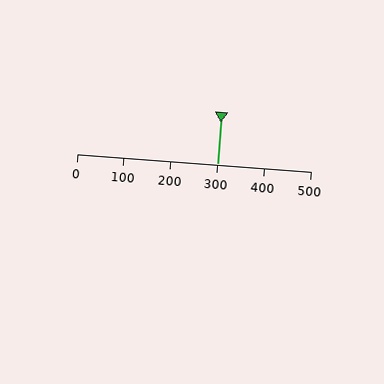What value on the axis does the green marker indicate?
The marker indicates approximately 300.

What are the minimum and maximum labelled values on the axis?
The axis runs from 0 to 500.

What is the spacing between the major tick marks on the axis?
The major ticks are spaced 100 apart.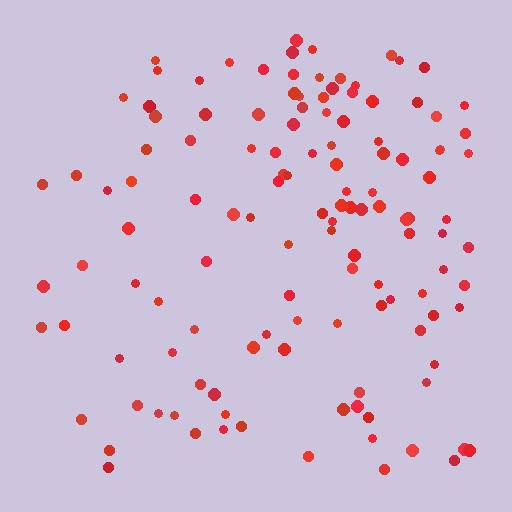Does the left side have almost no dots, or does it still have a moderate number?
Still a moderate number, just noticeably fewer than the right.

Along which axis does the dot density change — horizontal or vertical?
Horizontal.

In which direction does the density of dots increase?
From left to right, with the right side densest.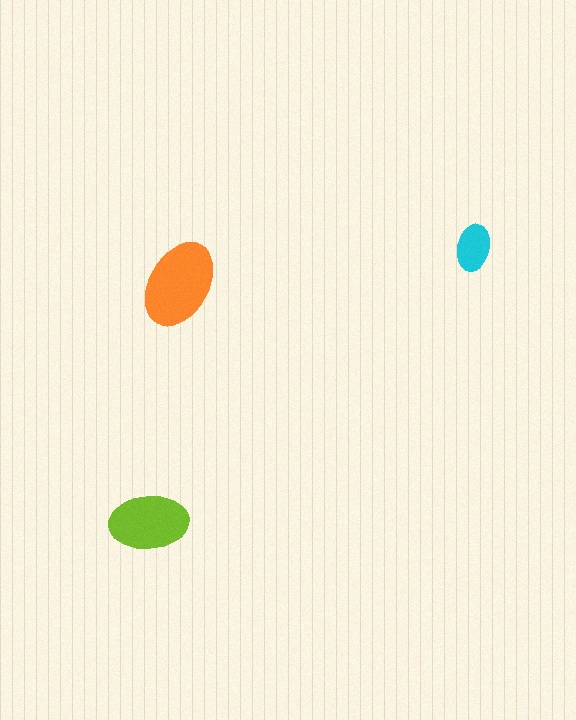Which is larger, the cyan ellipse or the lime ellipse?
The lime one.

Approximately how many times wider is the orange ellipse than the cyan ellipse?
About 2 times wider.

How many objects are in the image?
There are 3 objects in the image.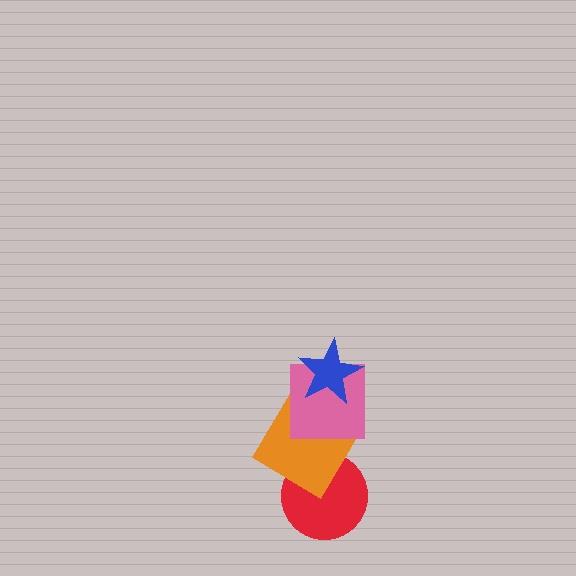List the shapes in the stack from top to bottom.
From top to bottom: the blue star, the pink square, the orange diamond, the red circle.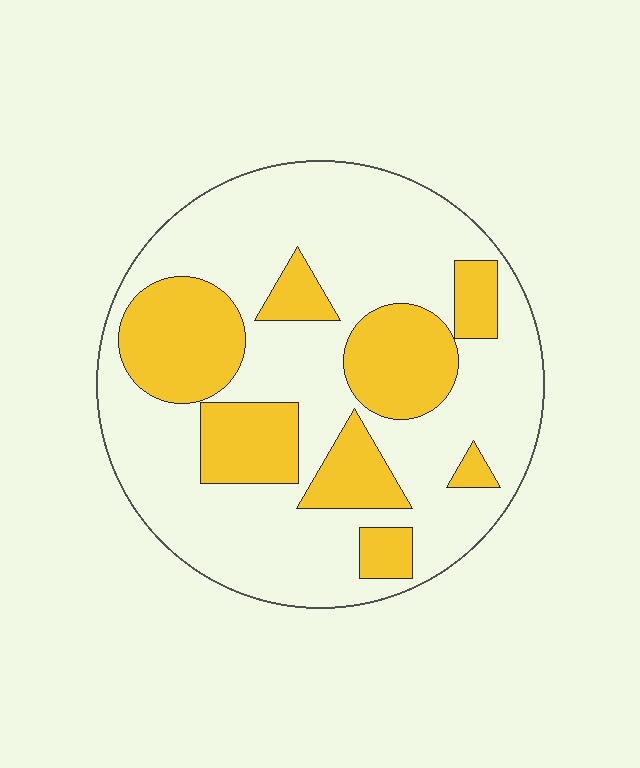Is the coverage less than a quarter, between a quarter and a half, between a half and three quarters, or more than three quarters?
Between a quarter and a half.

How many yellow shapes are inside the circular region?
8.